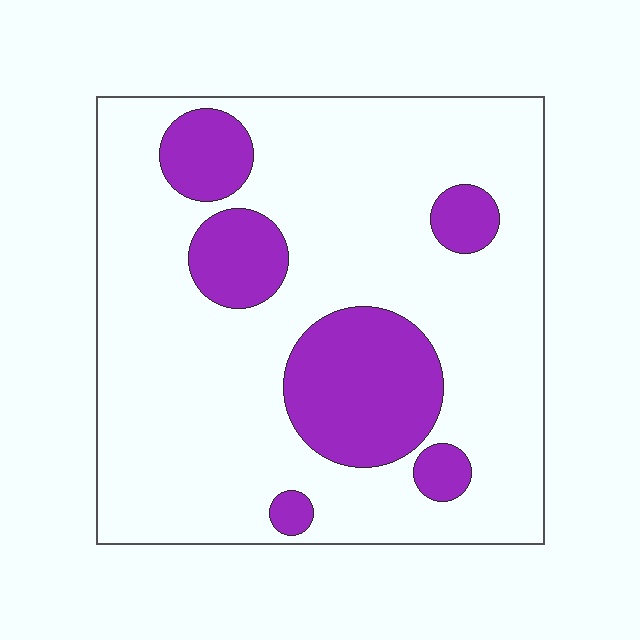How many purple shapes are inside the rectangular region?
6.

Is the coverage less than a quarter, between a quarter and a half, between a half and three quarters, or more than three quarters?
Less than a quarter.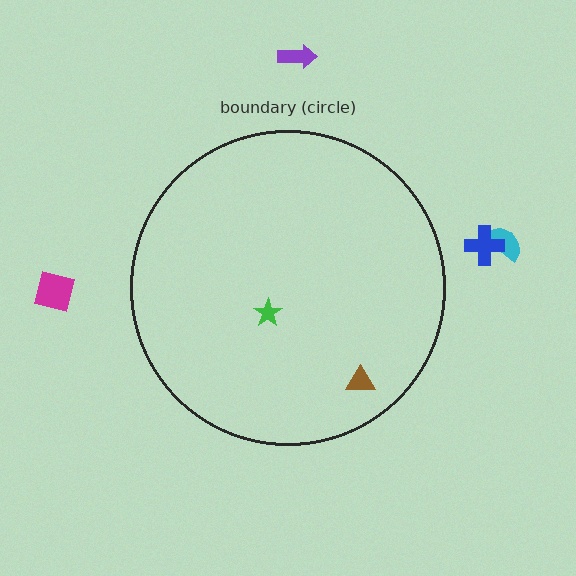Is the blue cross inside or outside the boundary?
Outside.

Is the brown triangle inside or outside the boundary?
Inside.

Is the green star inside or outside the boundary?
Inside.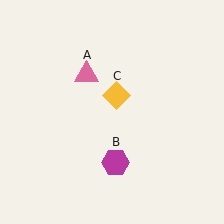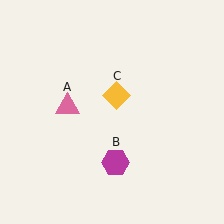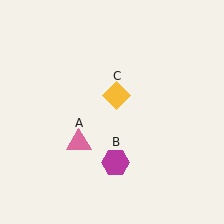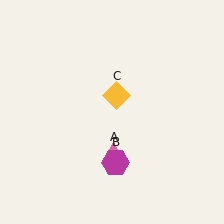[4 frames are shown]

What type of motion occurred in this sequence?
The pink triangle (object A) rotated counterclockwise around the center of the scene.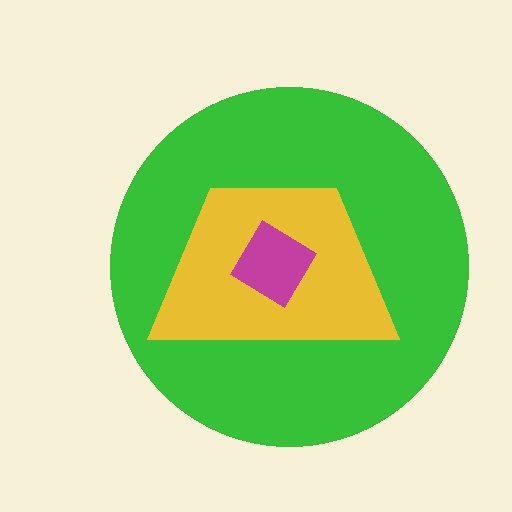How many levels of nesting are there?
3.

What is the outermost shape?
The green circle.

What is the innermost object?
The magenta diamond.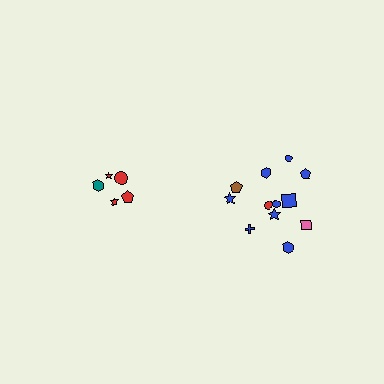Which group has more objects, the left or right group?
The right group.